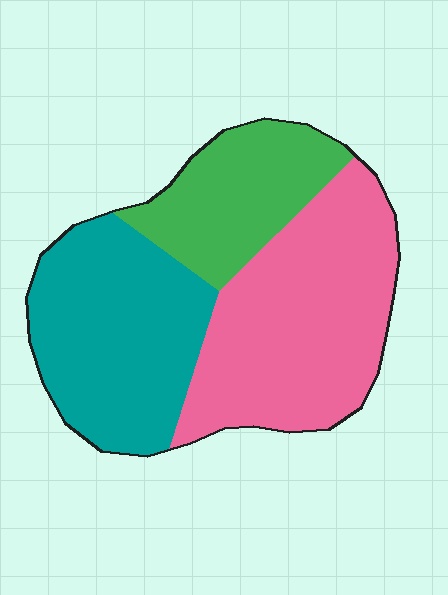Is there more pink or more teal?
Pink.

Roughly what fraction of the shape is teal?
Teal covers around 35% of the shape.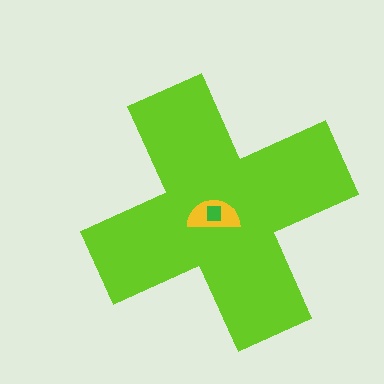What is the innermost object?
The green square.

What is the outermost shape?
The lime cross.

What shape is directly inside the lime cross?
The yellow semicircle.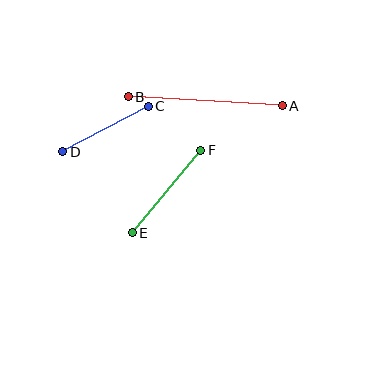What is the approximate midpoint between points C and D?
The midpoint is at approximately (105, 129) pixels.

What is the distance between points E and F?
The distance is approximately 108 pixels.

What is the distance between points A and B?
The distance is approximately 154 pixels.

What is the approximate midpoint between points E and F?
The midpoint is at approximately (167, 191) pixels.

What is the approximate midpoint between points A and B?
The midpoint is at approximately (205, 101) pixels.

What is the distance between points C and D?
The distance is approximately 97 pixels.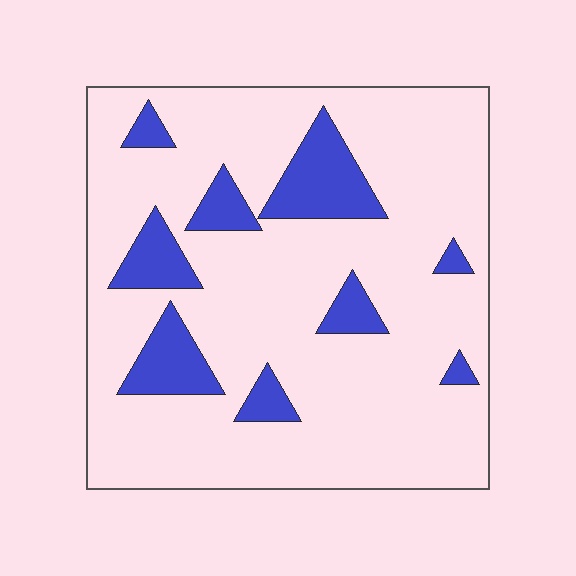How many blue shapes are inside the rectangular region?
9.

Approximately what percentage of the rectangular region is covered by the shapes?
Approximately 15%.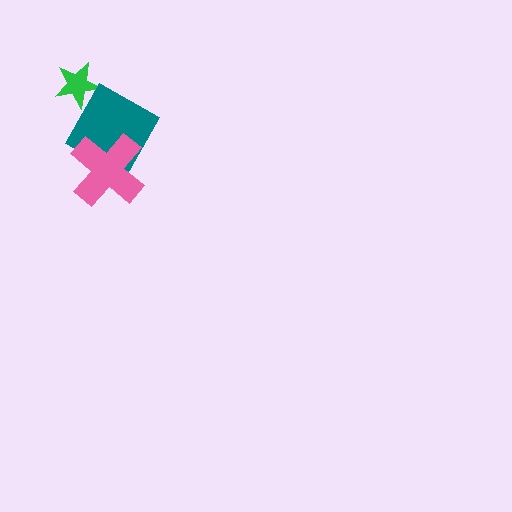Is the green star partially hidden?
Yes, it is partially covered by another shape.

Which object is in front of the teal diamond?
The pink cross is in front of the teal diamond.